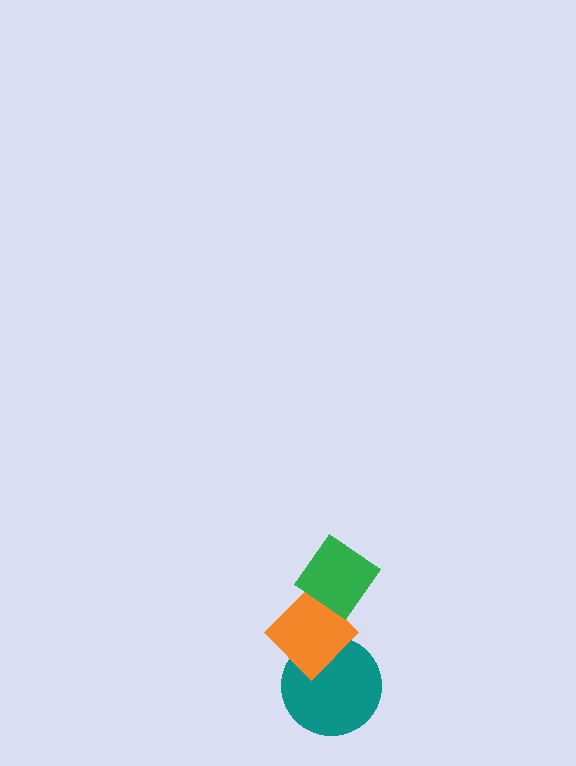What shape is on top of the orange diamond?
The green diamond is on top of the orange diamond.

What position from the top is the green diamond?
The green diamond is 1st from the top.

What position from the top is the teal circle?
The teal circle is 3rd from the top.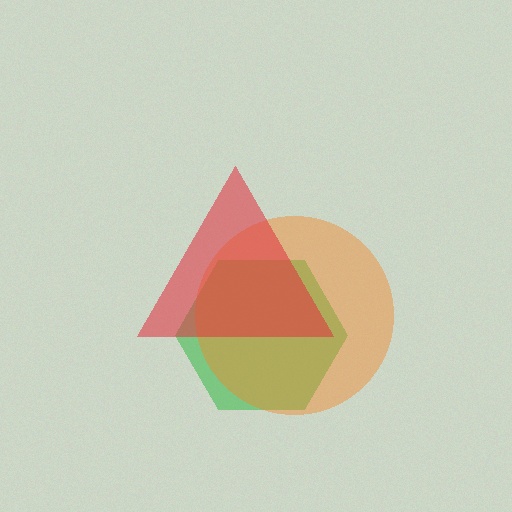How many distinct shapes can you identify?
There are 3 distinct shapes: a green hexagon, an orange circle, a red triangle.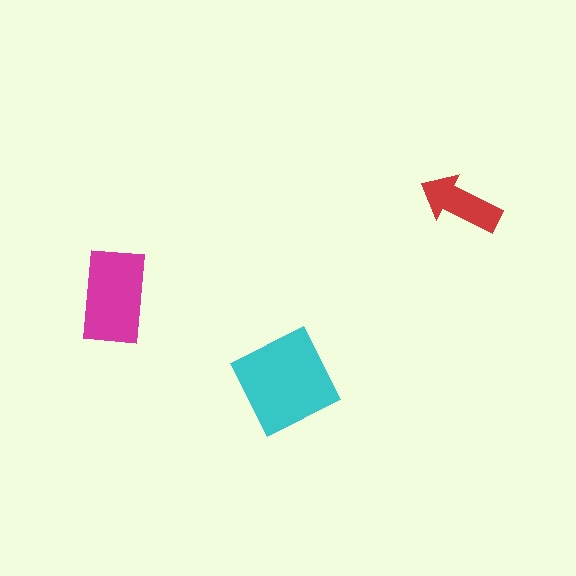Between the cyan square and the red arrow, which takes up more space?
The cyan square.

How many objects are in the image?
There are 3 objects in the image.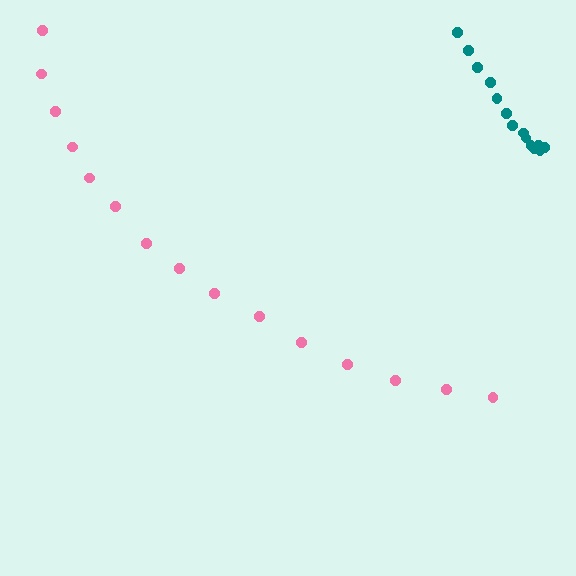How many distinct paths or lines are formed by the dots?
There are 2 distinct paths.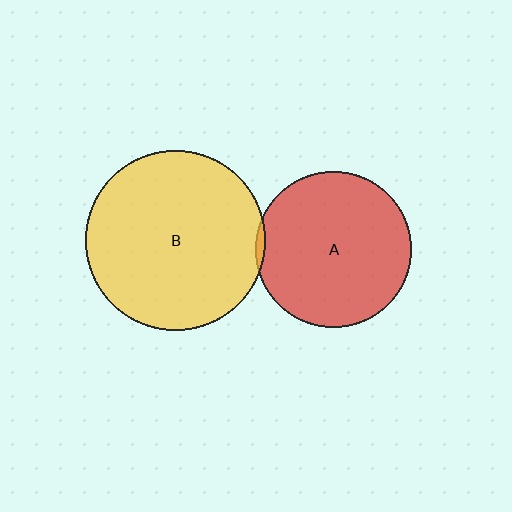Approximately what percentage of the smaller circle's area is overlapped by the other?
Approximately 5%.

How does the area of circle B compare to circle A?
Approximately 1.3 times.